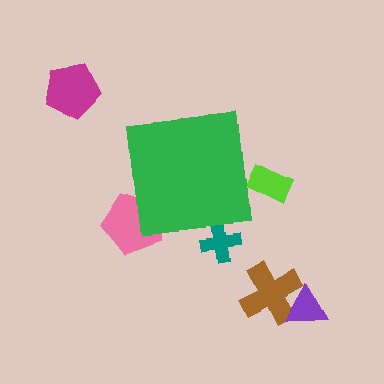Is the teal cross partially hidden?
Yes, the teal cross is partially hidden behind the green square.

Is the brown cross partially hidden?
No, the brown cross is fully visible.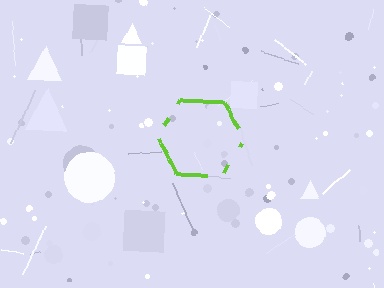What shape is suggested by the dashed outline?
The dashed outline suggests a hexagon.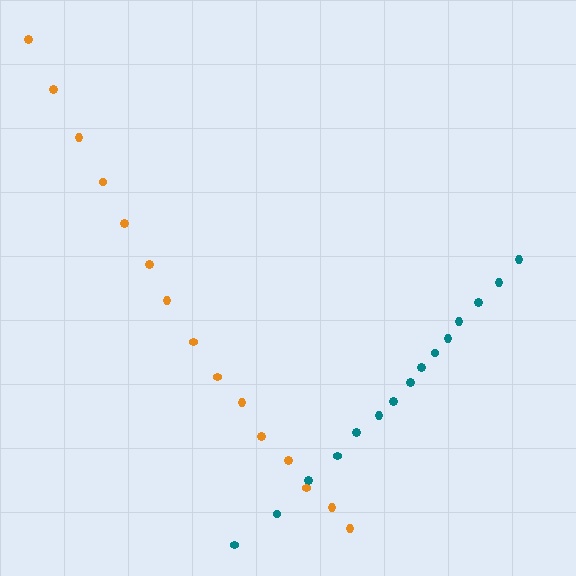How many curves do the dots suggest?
There are 2 distinct paths.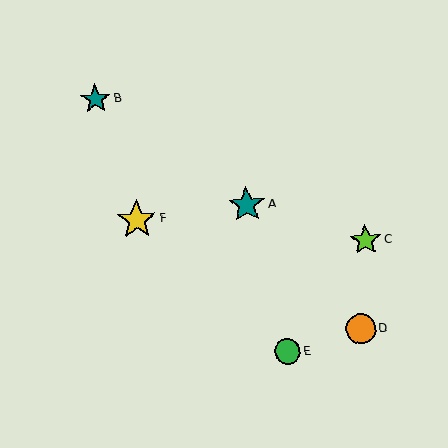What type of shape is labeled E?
Shape E is a green circle.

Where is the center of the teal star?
The center of the teal star is at (247, 205).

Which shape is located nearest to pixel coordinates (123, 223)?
The yellow star (labeled F) at (137, 220) is nearest to that location.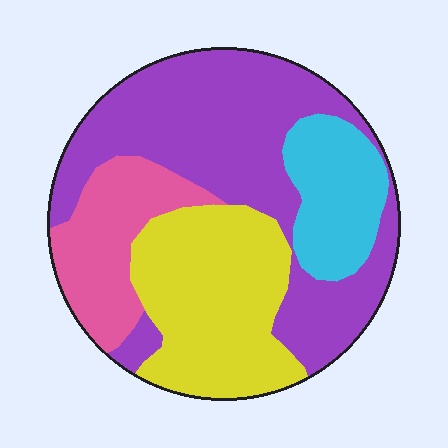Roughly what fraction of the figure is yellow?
Yellow takes up about one quarter (1/4) of the figure.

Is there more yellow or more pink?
Yellow.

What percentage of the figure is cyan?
Cyan takes up less than a quarter of the figure.